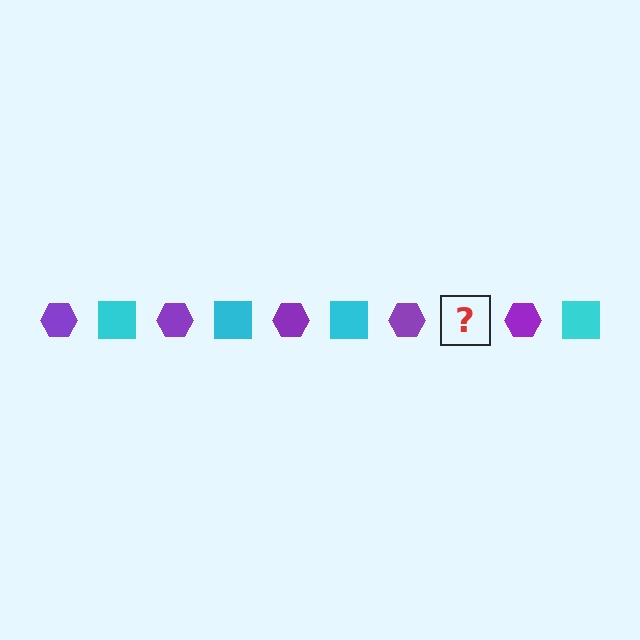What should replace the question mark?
The question mark should be replaced with a cyan square.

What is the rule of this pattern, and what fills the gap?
The rule is that the pattern alternates between purple hexagon and cyan square. The gap should be filled with a cyan square.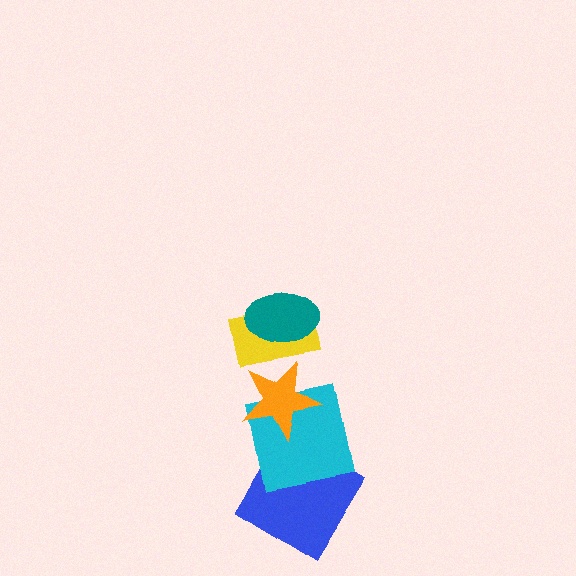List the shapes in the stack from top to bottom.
From top to bottom: the teal ellipse, the yellow rectangle, the orange star, the cyan square, the blue diamond.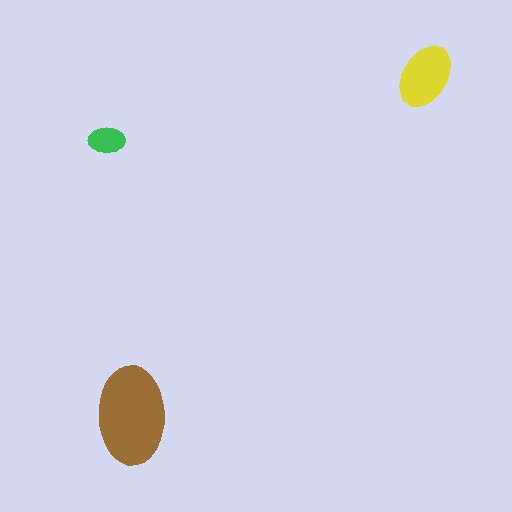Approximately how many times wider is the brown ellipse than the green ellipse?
About 2.5 times wider.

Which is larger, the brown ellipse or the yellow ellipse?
The brown one.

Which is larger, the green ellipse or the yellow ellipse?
The yellow one.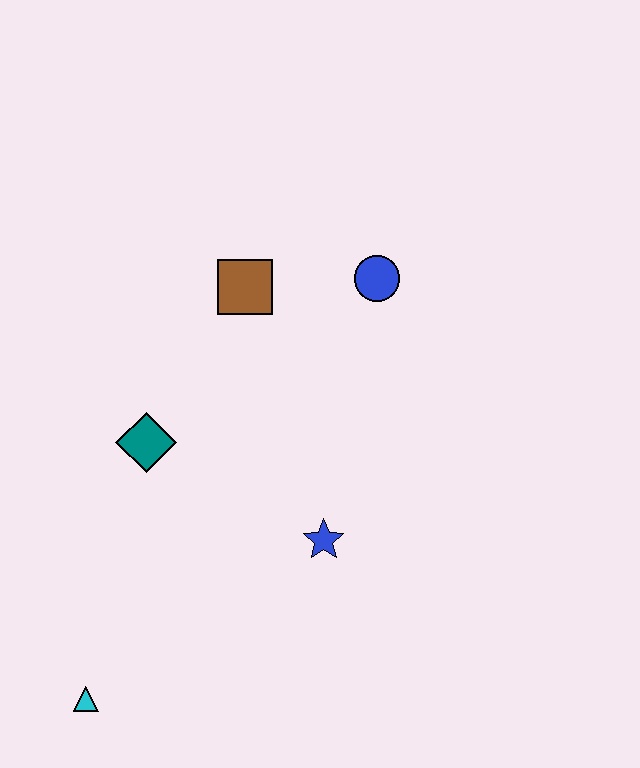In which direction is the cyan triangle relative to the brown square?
The cyan triangle is below the brown square.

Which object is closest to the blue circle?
The brown square is closest to the blue circle.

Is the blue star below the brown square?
Yes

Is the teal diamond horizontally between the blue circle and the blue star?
No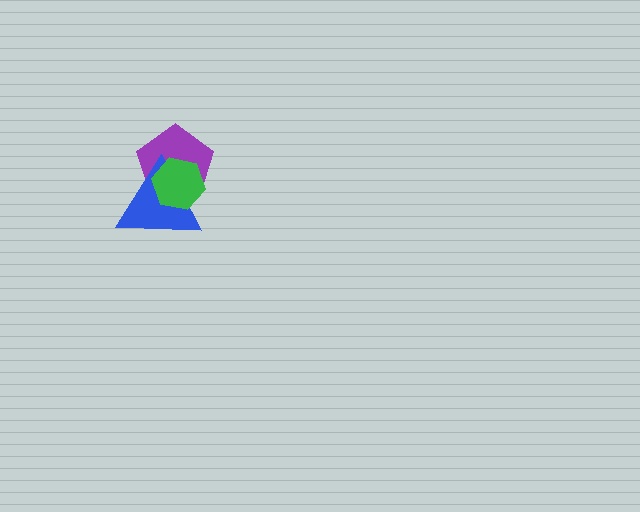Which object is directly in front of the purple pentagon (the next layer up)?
The blue triangle is directly in front of the purple pentagon.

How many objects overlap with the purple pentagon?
2 objects overlap with the purple pentagon.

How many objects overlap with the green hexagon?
2 objects overlap with the green hexagon.